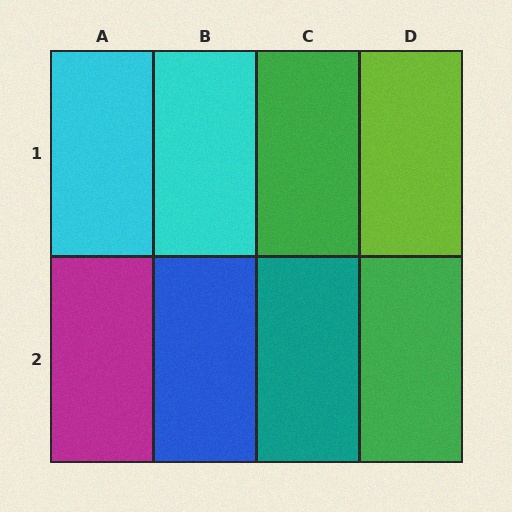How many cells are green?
2 cells are green.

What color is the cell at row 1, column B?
Cyan.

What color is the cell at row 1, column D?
Lime.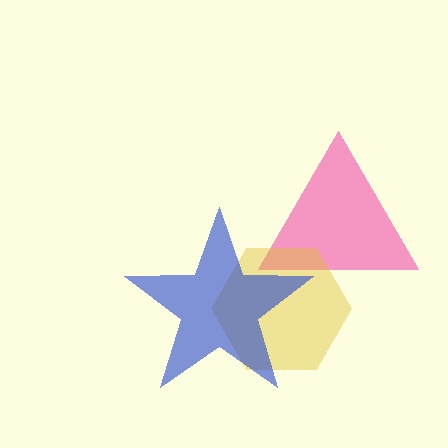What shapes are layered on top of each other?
The layered shapes are: a pink triangle, a yellow hexagon, a blue star.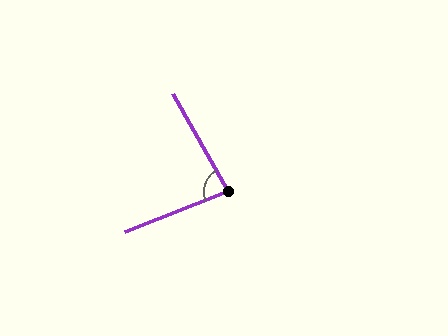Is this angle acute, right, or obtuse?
It is acute.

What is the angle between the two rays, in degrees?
Approximately 82 degrees.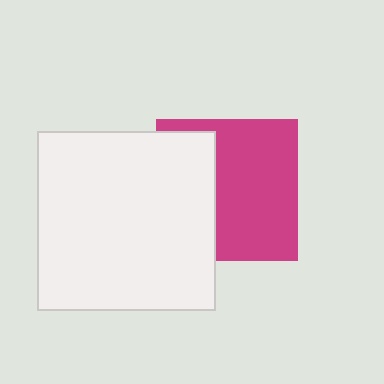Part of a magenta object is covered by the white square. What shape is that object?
It is a square.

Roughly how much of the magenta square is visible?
About half of it is visible (roughly 61%).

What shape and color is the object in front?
The object in front is a white square.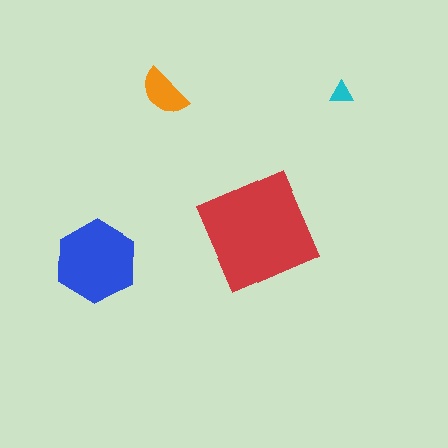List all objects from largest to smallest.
The red square, the blue hexagon, the orange semicircle, the cyan triangle.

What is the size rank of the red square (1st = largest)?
1st.